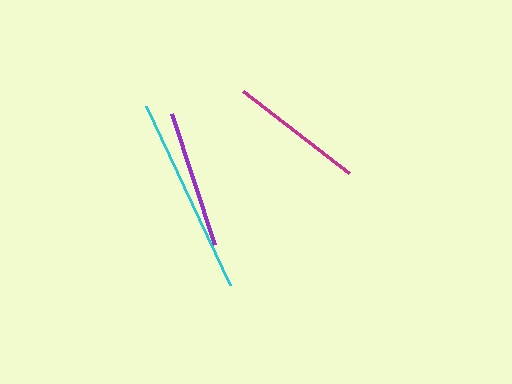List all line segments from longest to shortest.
From longest to shortest: cyan, purple, magenta.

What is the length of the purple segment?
The purple segment is approximately 138 pixels long.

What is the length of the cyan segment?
The cyan segment is approximately 198 pixels long.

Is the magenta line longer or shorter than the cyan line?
The cyan line is longer than the magenta line.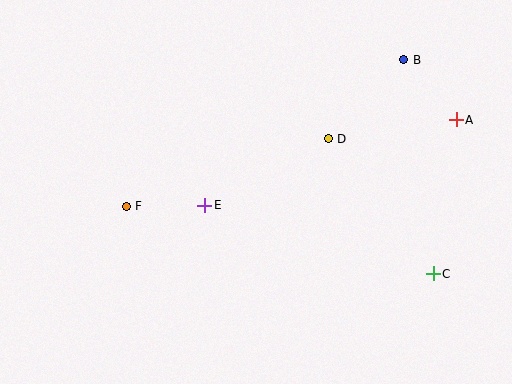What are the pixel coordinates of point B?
Point B is at (404, 60).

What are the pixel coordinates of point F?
Point F is at (126, 206).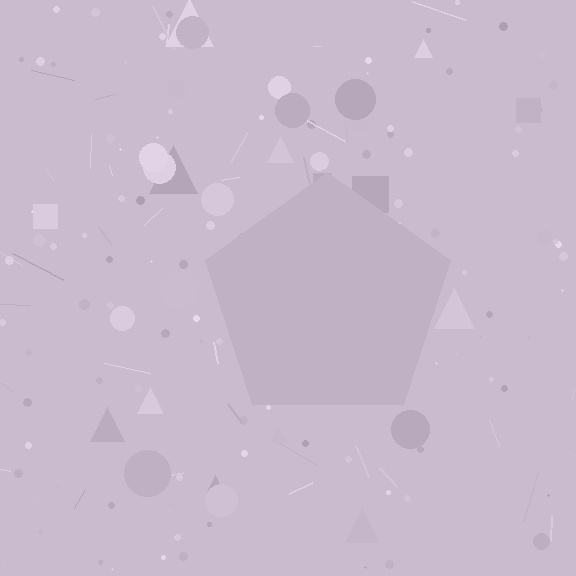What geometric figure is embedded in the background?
A pentagon is embedded in the background.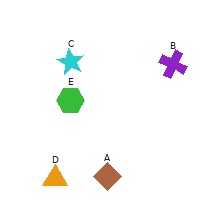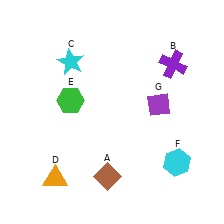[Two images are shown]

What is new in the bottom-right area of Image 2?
A cyan hexagon (F) was added in the bottom-right area of Image 2.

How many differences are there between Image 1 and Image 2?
There are 2 differences between the two images.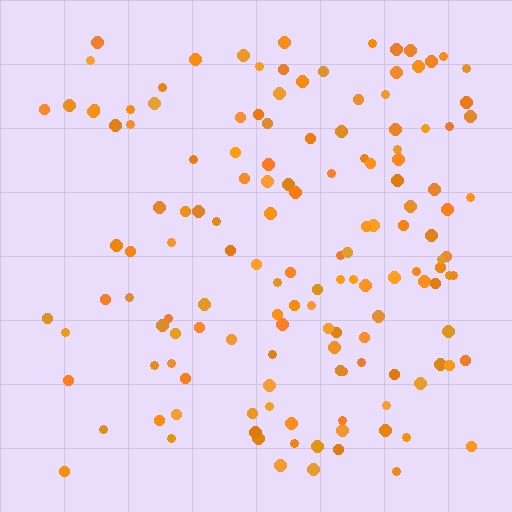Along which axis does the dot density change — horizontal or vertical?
Horizontal.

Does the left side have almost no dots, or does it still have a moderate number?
Still a moderate number, just noticeably fewer than the right.